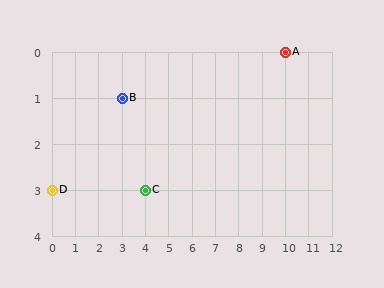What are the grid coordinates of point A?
Point A is at grid coordinates (10, 0).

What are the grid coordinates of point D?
Point D is at grid coordinates (0, 3).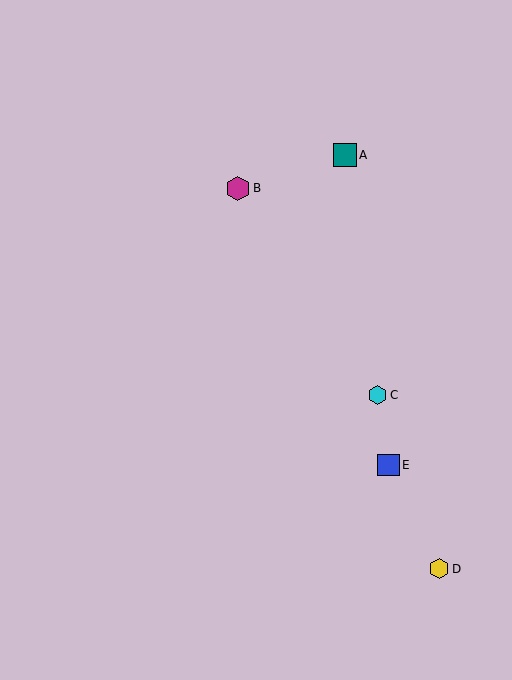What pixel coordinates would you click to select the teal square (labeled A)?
Click at (345, 155) to select the teal square A.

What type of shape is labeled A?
Shape A is a teal square.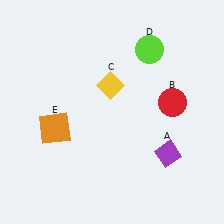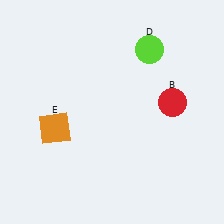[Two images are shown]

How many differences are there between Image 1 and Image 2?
There are 2 differences between the two images.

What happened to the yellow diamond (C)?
The yellow diamond (C) was removed in Image 2. It was in the top-left area of Image 1.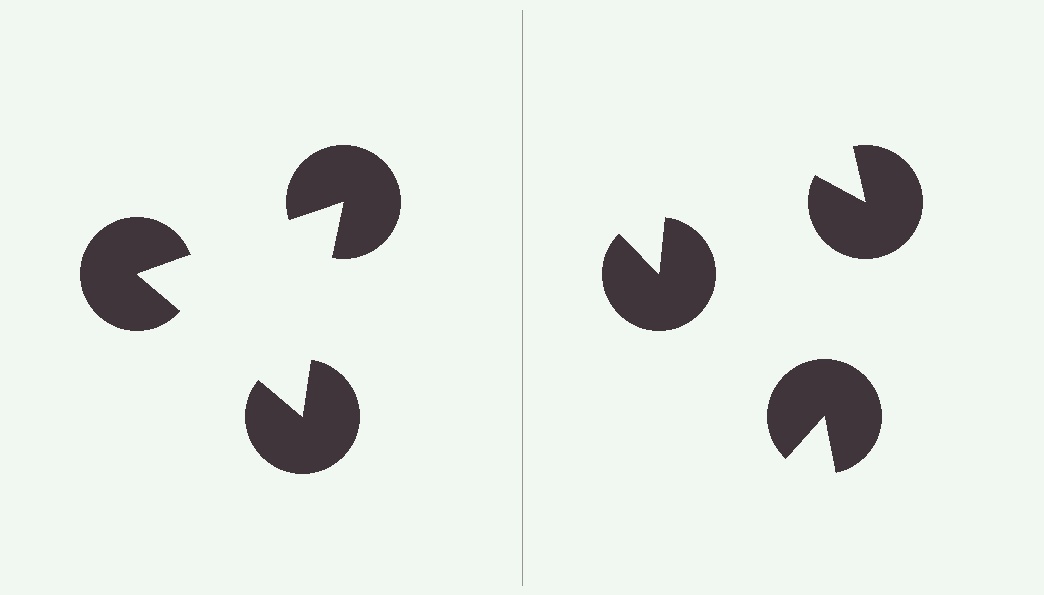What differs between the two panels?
The pac-man discs are positioned identically on both sides; only the wedge orientations differ. On the left they align to a triangle; on the right they are misaligned.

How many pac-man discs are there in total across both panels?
6 — 3 on each side.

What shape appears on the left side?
An illusory triangle.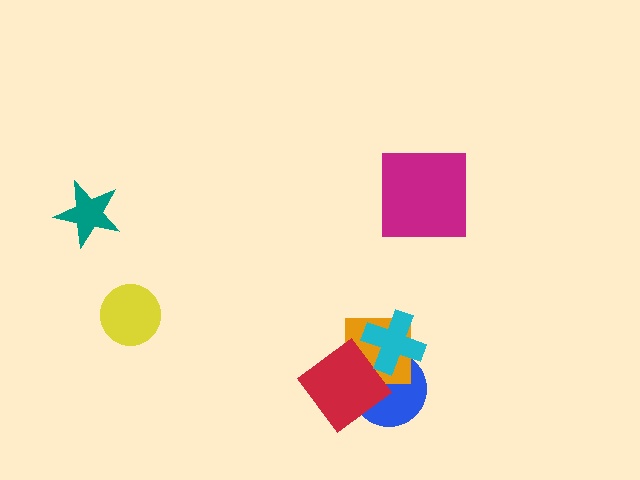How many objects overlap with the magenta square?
0 objects overlap with the magenta square.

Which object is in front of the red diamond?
The cyan cross is in front of the red diamond.